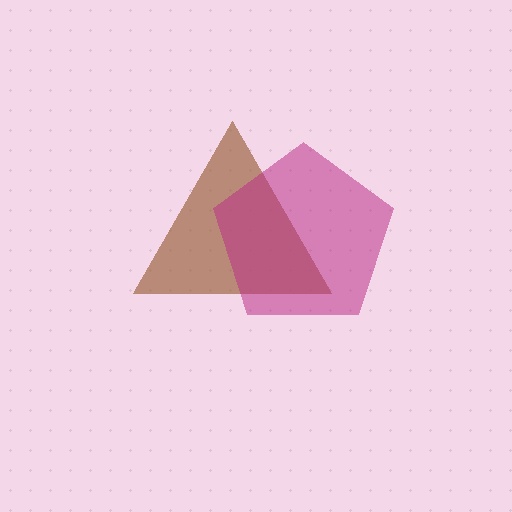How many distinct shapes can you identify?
There are 2 distinct shapes: a brown triangle, a magenta pentagon.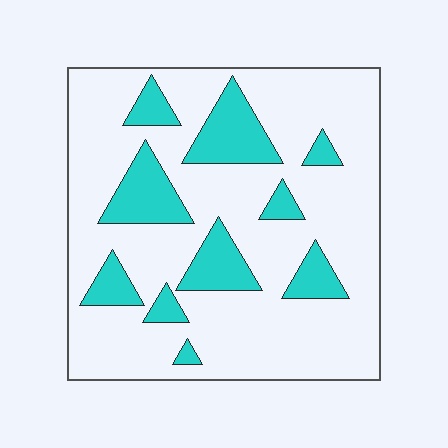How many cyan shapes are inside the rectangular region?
10.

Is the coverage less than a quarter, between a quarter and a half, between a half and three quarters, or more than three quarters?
Less than a quarter.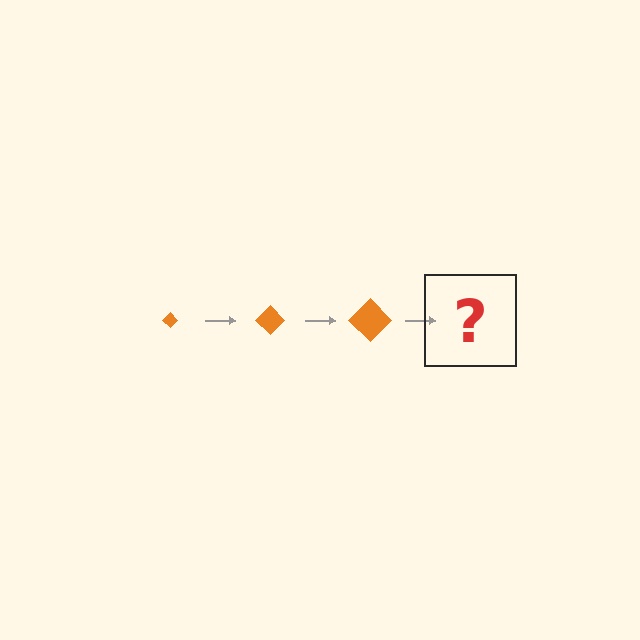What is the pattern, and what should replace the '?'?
The pattern is that the diamond gets progressively larger each step. The '?' should be an orange diamond, larger than the previous one.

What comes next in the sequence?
The next element should be an orange diamond, larger than the previous one.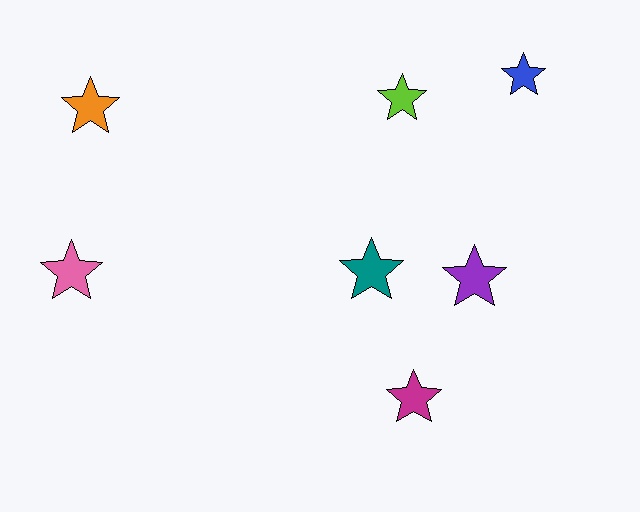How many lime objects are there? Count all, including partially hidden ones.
There is 1 lime object.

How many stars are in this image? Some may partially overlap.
There are 7 stars.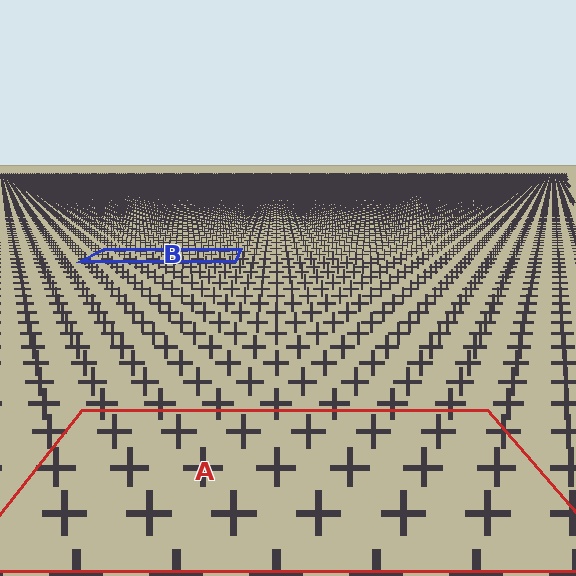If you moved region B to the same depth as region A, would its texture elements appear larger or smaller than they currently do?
They would appear larger. At a closer depth, the same texture elements are projected at a bigger on-screen size.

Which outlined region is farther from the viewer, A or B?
Region B is farther from the viewer — the texture elements inside it appear smaller and more densely packed.